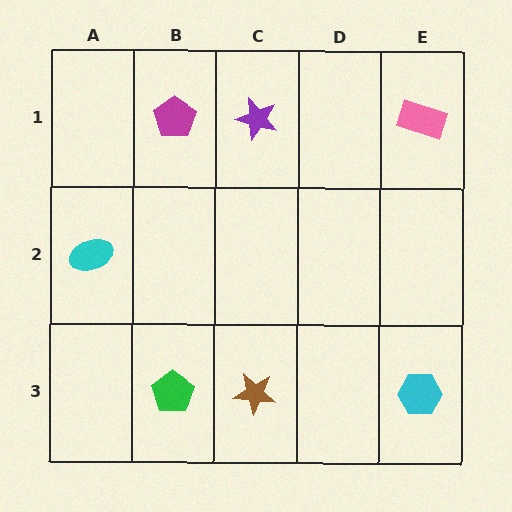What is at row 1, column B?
A magenta pentagon.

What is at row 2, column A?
A cyan ellipse.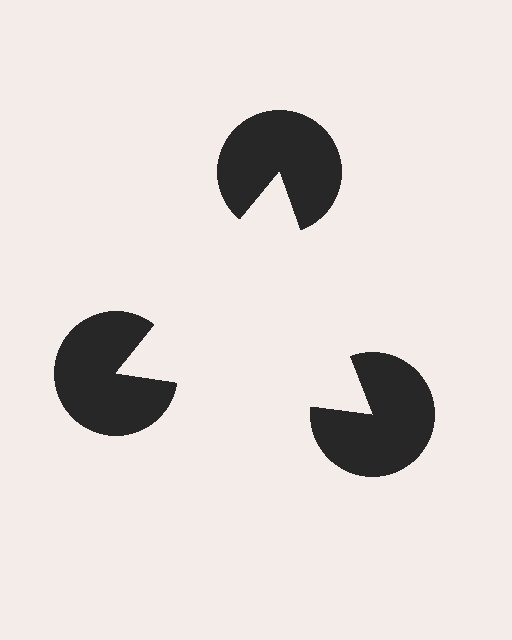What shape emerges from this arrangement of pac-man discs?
An illusory triangle — its edges are inferred from the aligned wedge cuts in the pac-man discs, not physically drawn.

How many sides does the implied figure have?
3 sides.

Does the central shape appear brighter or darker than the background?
It typically appears slightly brighter than the background, even though no actual brightness change is drawn.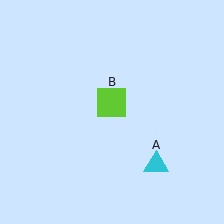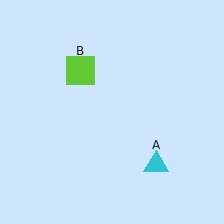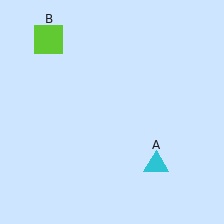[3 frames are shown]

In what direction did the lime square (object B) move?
The lime square (object B) moved up and to the left.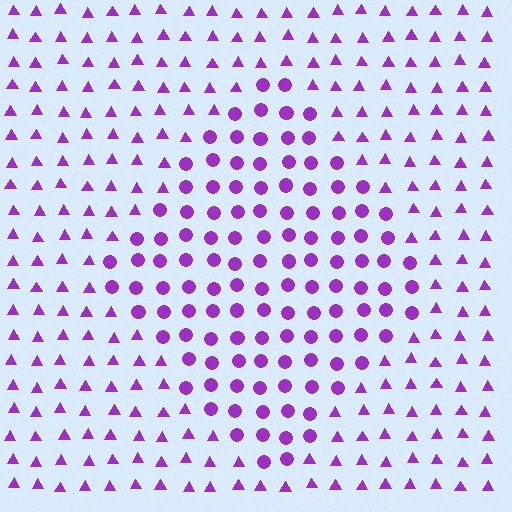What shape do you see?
I see a diamond.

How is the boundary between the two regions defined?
The boundary is defined by a change in element shape: circles inside vs. triangles outside. All elements share the same color and spacing.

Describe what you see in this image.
The image is filled with small purple elements arranged in a uniform grid. A diamond-shaped region contains circles, while the surrounding area contains triangles. The boundary is defined purely by the change in element shape.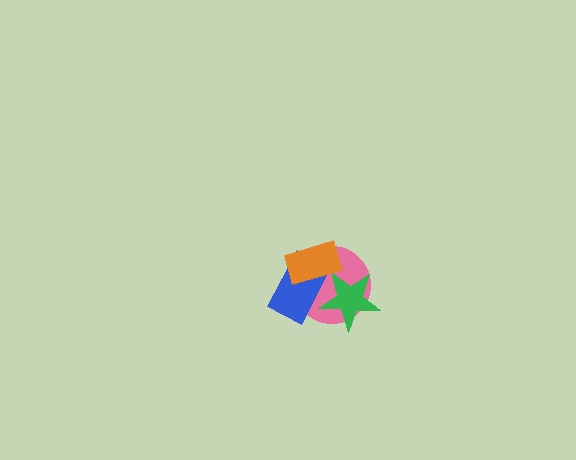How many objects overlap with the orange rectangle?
3 objects overlap with the orange rectangle.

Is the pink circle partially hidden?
Yes, it is partially covered by another shape.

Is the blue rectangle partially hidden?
Yes, it is partially covered by another shape.